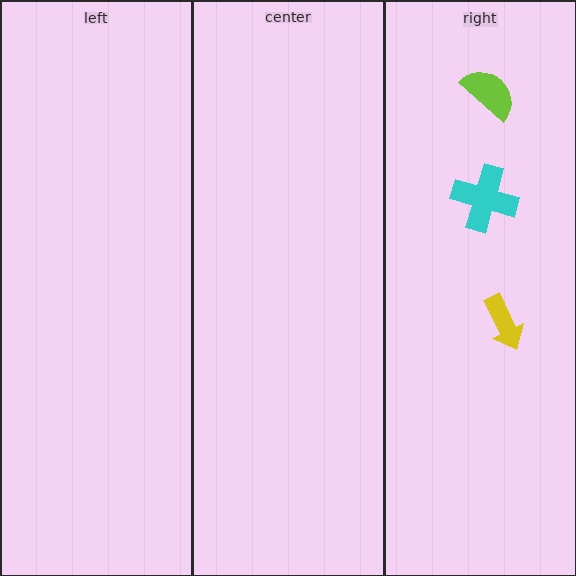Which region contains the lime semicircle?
The right region.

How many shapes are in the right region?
3.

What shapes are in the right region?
The lime semicircle, the yellow arrow, the cyan cross.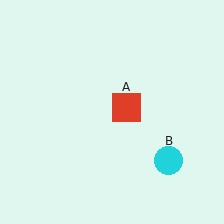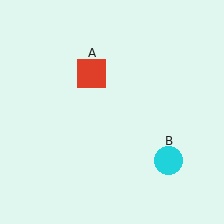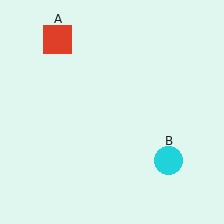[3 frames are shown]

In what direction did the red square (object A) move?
The red square (object A) moved up and to the left.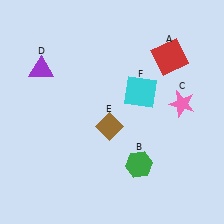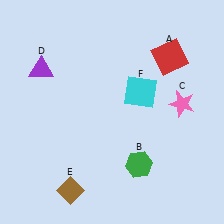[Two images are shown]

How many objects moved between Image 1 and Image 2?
1 object moved between the two images.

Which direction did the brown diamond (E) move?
The brown diamond (E) moved down.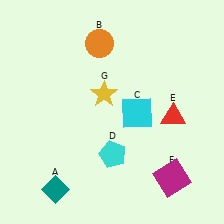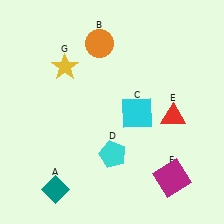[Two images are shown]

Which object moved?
The yellow star (G) moved left.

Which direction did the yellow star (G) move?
The yellow star (G) moved left.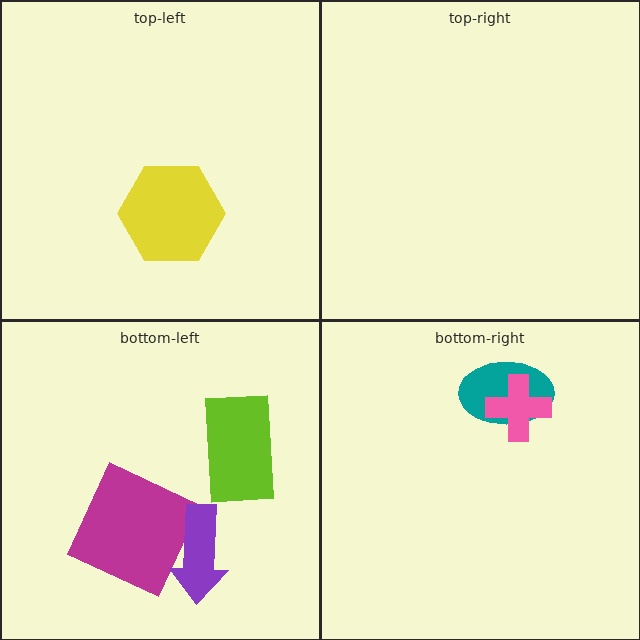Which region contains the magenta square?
The bottom-left region.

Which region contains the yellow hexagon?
The top-left region.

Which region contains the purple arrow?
The bottom-left region.